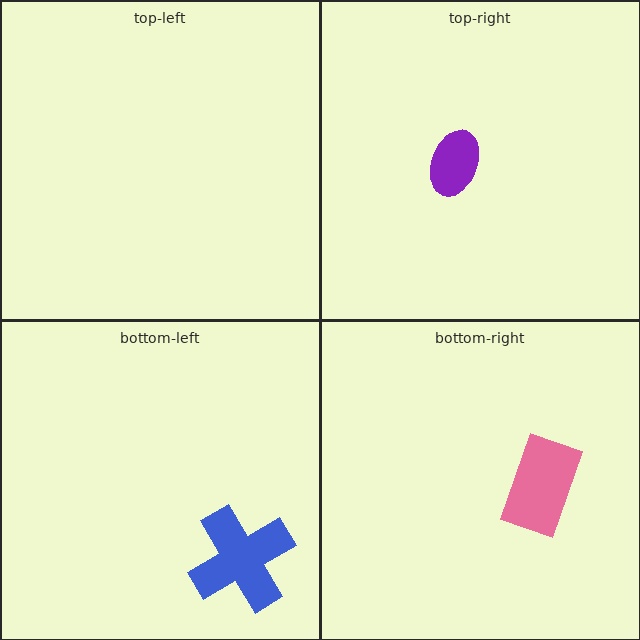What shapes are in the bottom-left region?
The blue cross.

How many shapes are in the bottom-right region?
1.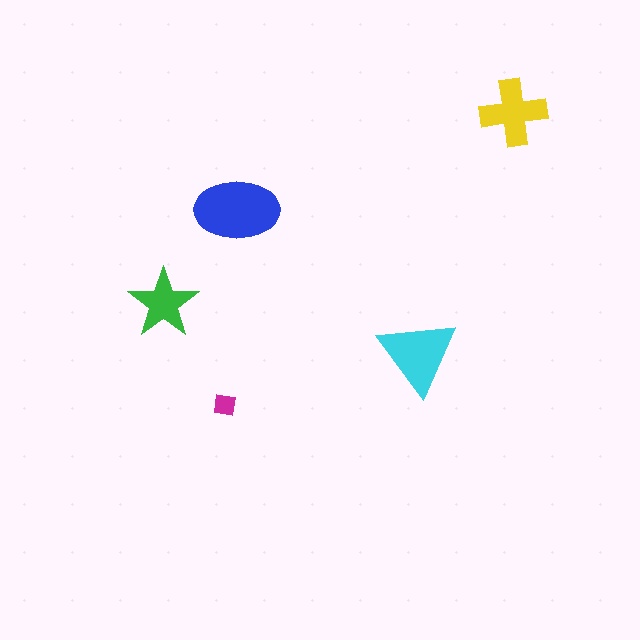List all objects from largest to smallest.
The blue ellipse, the cyan triangle, the yellow cross, the green star, the magenta square.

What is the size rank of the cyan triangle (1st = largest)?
2nd.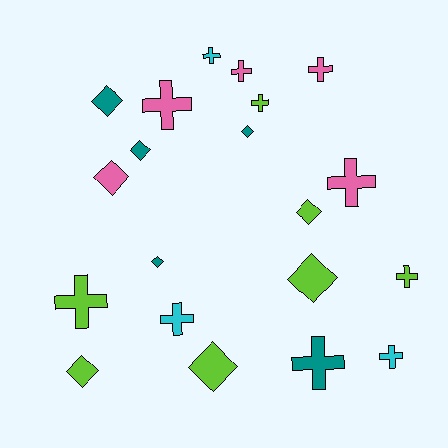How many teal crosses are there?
There is 1 teal cross.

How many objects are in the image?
There are 20 objects.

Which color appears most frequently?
Lime, with 7 objects.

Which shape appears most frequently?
Cross, with 11 objects.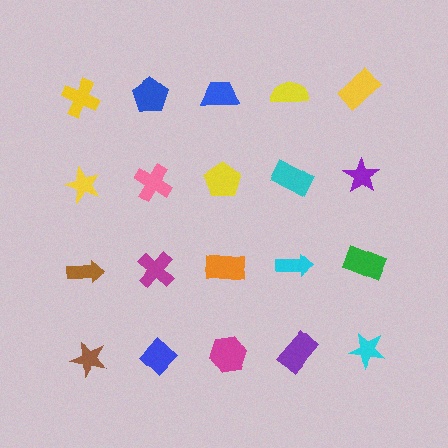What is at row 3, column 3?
An orange rectangle.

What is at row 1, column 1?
A yellow cross.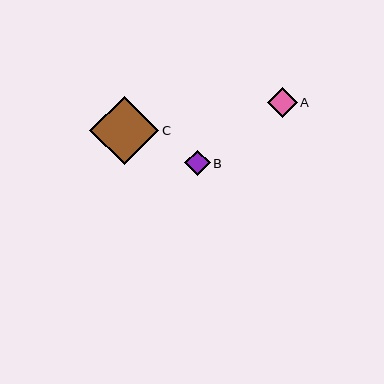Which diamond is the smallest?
Diamond B is the smallest with a size of approximately 25 pixels.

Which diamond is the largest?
Diamond C is the largest with a size of approximately 69 pixels.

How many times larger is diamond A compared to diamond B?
Diamond A is approximately 1.2 times the size of diamond B.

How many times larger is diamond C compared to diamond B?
Diamond C is approximately 2.7 times the size of diamond B.